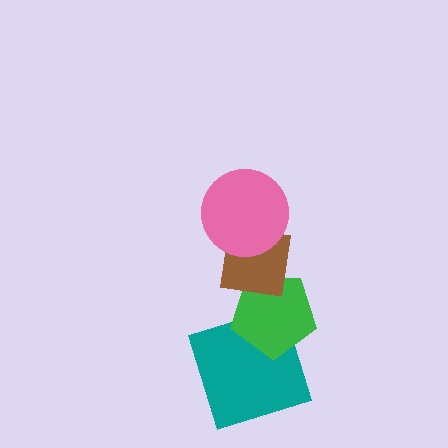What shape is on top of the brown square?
The pink circle is on top of the brown square.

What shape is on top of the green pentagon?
The brown square is on top of the green pentagon.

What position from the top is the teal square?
The teal square is 4th from the top.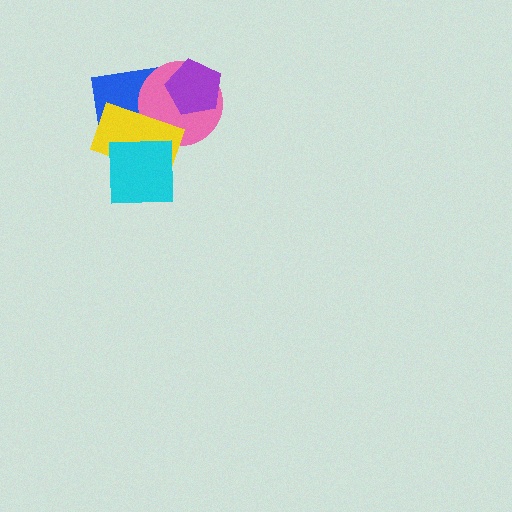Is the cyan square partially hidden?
No, no other shape covers it.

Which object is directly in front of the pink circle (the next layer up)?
The purple pentagon is directly in front of the pink circle.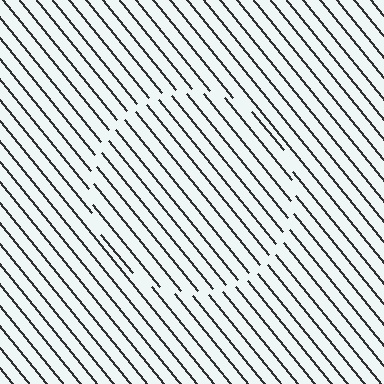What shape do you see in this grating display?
An illusory circle. The interior of the shape contains the same grating, shifted by half a period — the contour is defined by the phase discontinuity where line-ends from the inner and outer gratings abut.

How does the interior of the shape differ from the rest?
The interior of the shape contains the same grating, shifted by half a period — the contour is defined by the phase discontinuity where line-ends from the inner and outer gratings abut.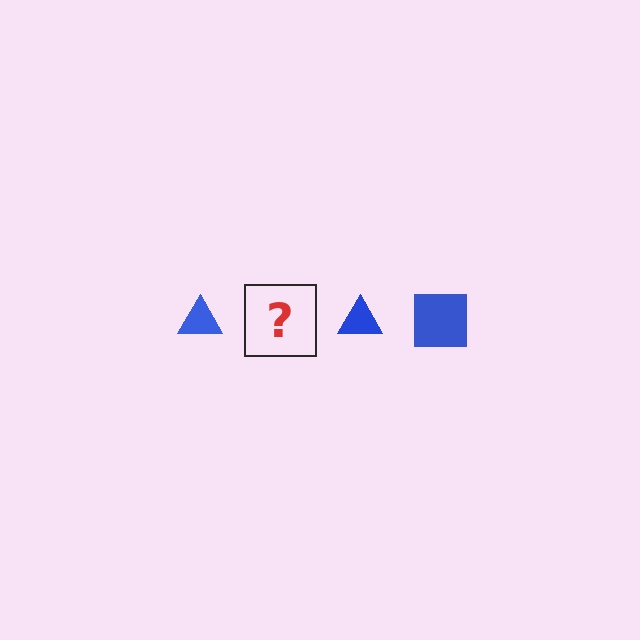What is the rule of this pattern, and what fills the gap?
The rule is that the pattern cycles through triangle, square shapes in blue. The gap should be filled with a blue square.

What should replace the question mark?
The question mark should be replaced with a blue square.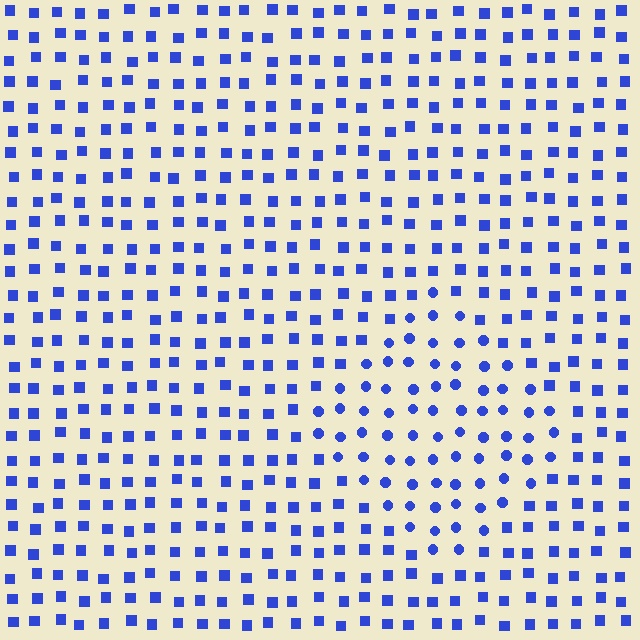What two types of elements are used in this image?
The image uses circles inside the diamond region and squares outside it.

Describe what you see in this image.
The image is filled with small blue elements arranged in a uniform grid. A diamond-shaped region contains circles, while the surrounding area contains squares. The boundary is defined purely by the change in element shape.